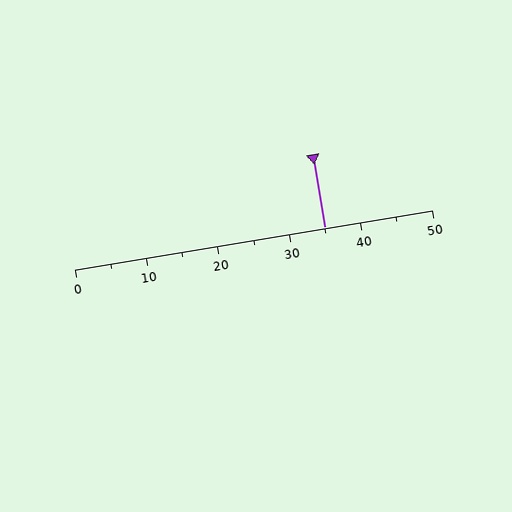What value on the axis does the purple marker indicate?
The marker indicates approximately 35.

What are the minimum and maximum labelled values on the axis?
The axis runs from 0 to 50.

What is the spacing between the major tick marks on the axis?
The major ticks are spaced 10 apart.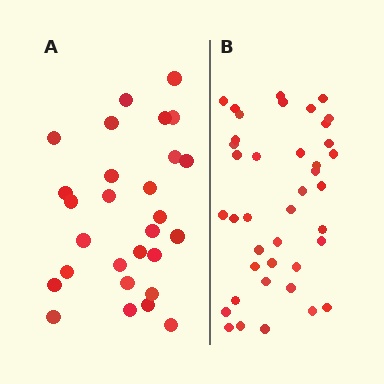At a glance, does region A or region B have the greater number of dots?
Region B (the right region) has more dots.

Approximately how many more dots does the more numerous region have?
Region B has roughly 12 or so more dots than region A.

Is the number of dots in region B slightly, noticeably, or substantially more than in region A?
Region B has noticeably more, but not dramatically so. The ratio is roughly 1.4 to 1.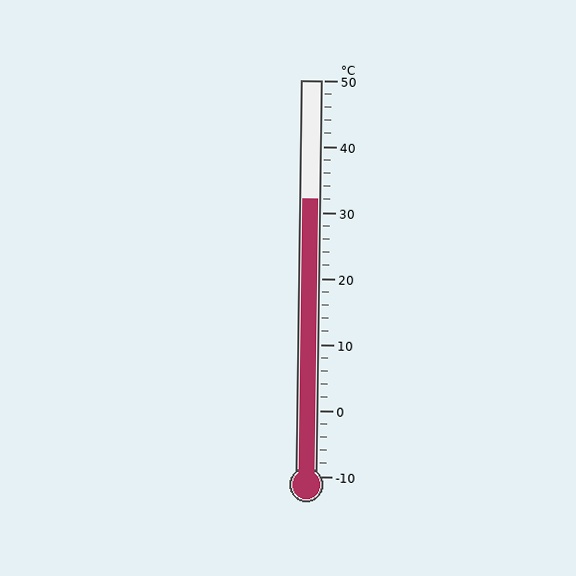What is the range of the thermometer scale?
The thermometer scale ranges from -10°C to 50°C.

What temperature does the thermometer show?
The thermometer shows approximately 32°C.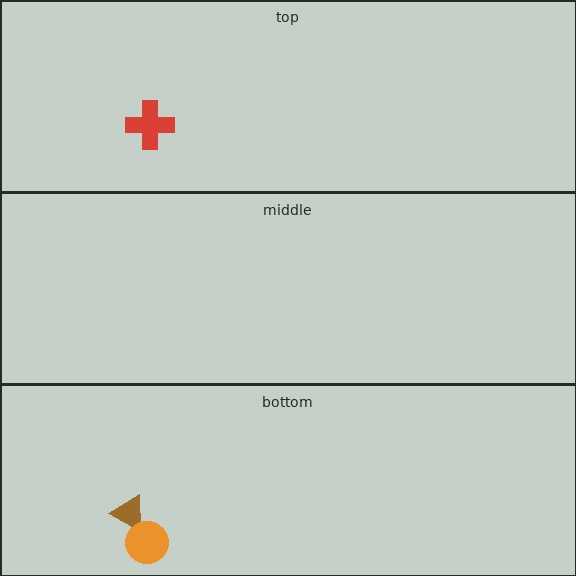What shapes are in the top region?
The red cross.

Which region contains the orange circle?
The bottom region.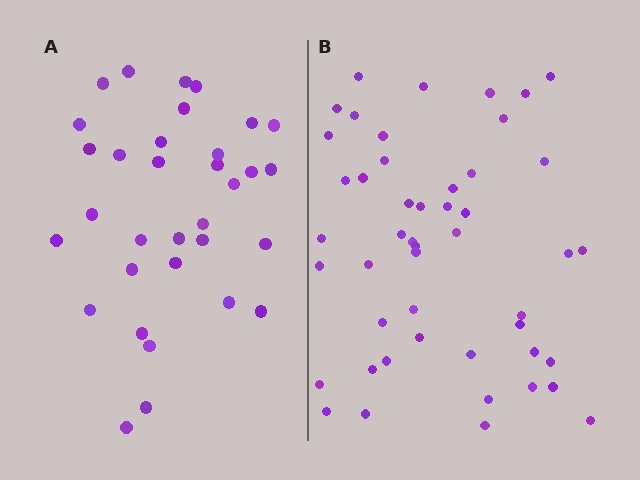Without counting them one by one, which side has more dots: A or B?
Region B (the right region) has more dots.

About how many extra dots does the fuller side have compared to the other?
Region B has approximately 15 more dots than region A.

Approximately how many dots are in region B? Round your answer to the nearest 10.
About 50 dots. (The exact count is 48, which rounds to 50.)